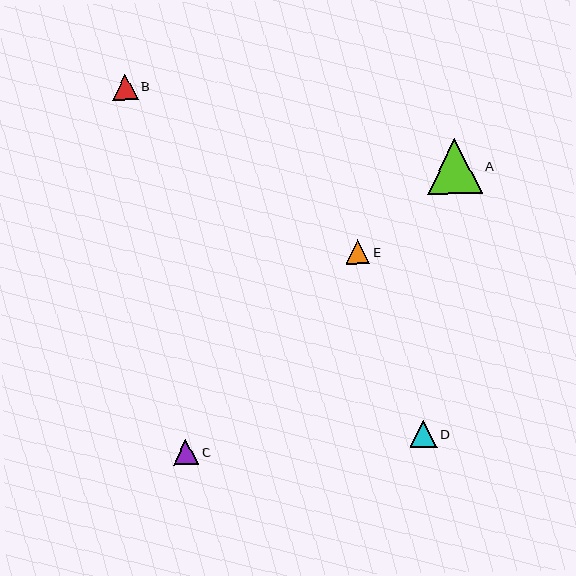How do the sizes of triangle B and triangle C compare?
Triangle B and triangle C are approximately the same size.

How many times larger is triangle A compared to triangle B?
Triangle A is approximately 2.1 times the size of triangle B.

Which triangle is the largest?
Triangle A is the largest with a size of approximately 55 pixels.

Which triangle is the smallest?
Triangle E is the smallest with a size of approximately 24 pixels.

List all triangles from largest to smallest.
From largest to smallest: A, D, B, C, E.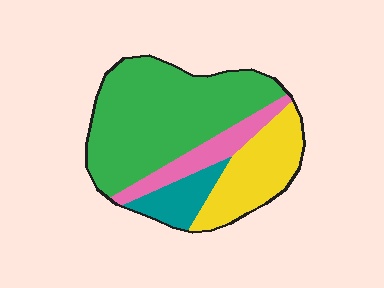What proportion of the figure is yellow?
Yellow covers 23% of the figure.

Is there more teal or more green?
Green.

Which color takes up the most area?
Green, at roughly 55%.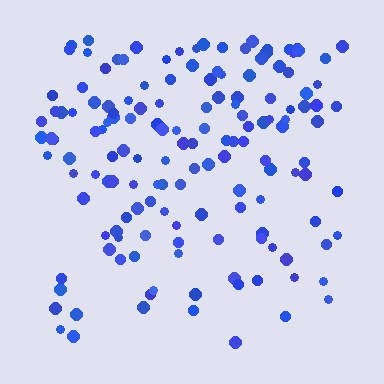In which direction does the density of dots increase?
From bottom to top, with the top side densest.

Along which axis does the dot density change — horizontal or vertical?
Vertical.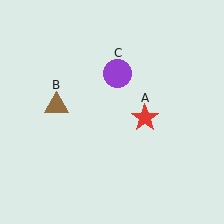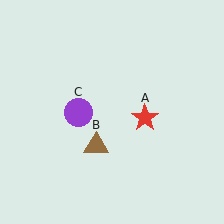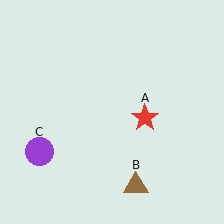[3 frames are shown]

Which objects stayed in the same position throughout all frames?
Red star (object A) remained stationary.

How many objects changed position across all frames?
2 objects changed position: brown triangle (object B), purple circle (object C).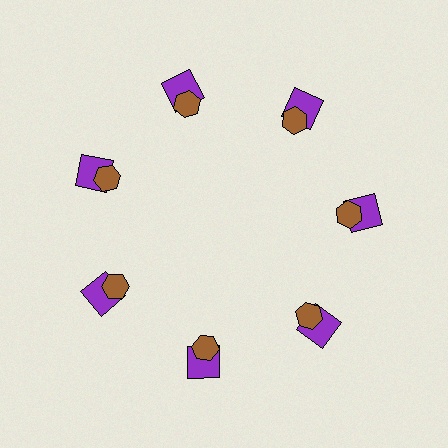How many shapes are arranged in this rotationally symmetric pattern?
There are 14 shapes, arranged in 7 groups of 2.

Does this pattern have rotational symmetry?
Yes, this pattern has 7-fold rotational symmetry. It looks the same after rotating 51 degrees around the center.